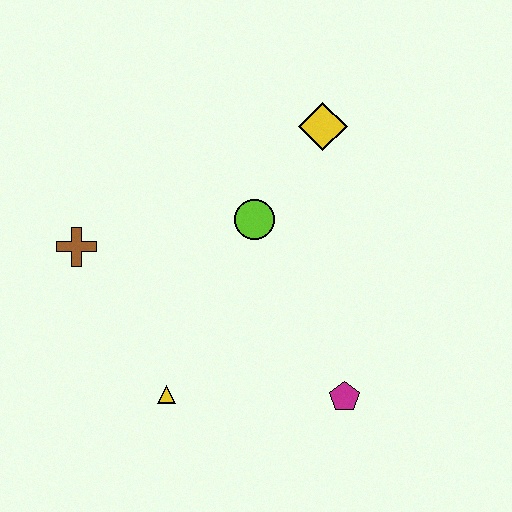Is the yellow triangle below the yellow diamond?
Yes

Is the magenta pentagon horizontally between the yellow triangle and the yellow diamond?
No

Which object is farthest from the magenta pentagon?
The brown cross is farthest from the magenta pentagon.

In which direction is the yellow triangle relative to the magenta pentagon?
The yellow triangle is to the left of the magenta pentagon.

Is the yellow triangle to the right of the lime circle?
No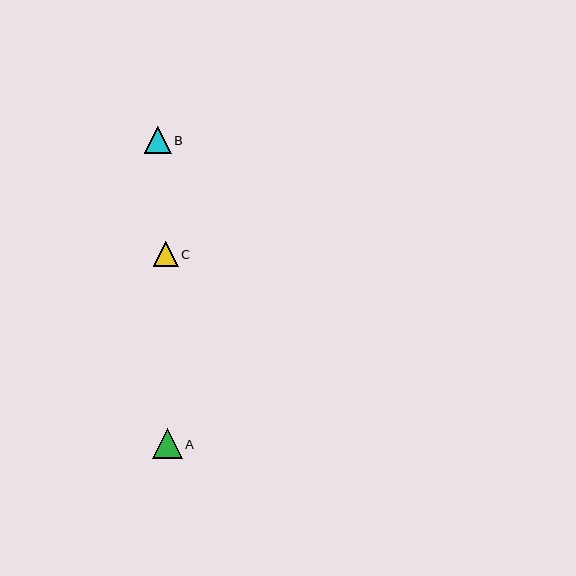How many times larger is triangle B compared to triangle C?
Triangle B is approximately 1.1 times the size of triangle C.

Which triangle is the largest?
Triangle A is the largest with a size of approximately 30 pixels.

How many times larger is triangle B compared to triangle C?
Triangle B is approximately 1.1 times the size of triangle C.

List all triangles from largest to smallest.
From largest to smallest: A, B, C.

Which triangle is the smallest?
Triangle C is the smallest with a size of approximately 24 pixels.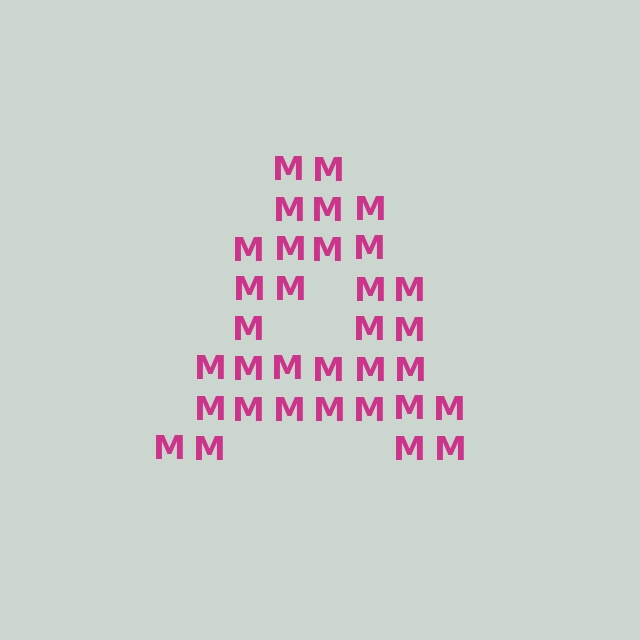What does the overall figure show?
The overall figure shows the letter A.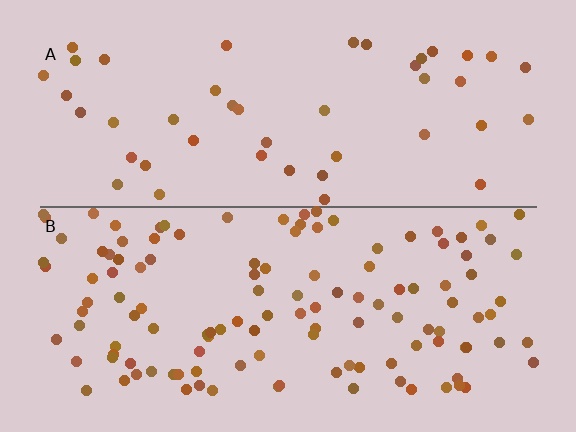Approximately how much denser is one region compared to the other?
Approximately 2.7× — region B over region A.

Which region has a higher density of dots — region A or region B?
B (the bottom).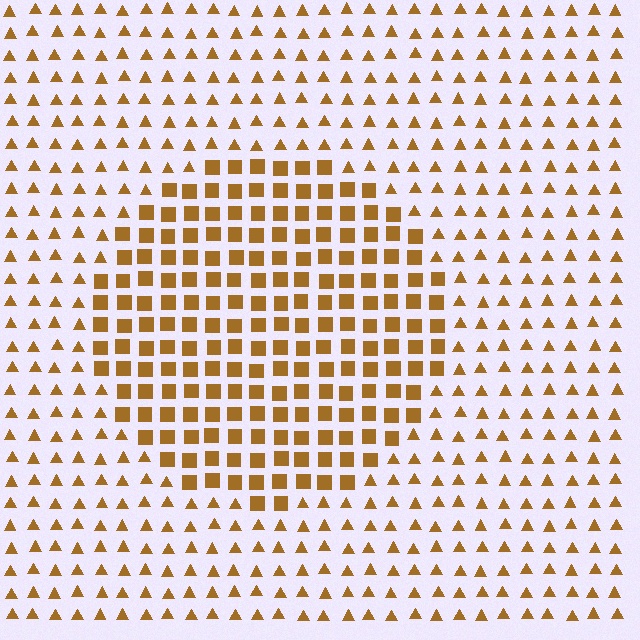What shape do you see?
I see a circle.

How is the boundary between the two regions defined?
The boundary is defined by a change in element shape: squares inside vs. triangles outside. All elements share the same color and spacing.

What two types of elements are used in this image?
The image uses squares inside the circle region and triangles outside it.